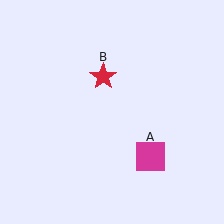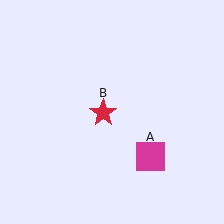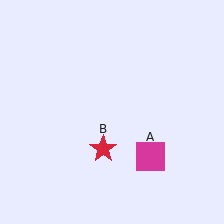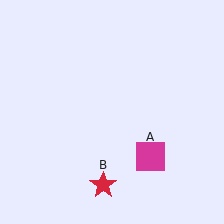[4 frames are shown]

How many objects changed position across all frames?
1 object changed position: red star (object B).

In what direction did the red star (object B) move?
The red star (object B) moved down.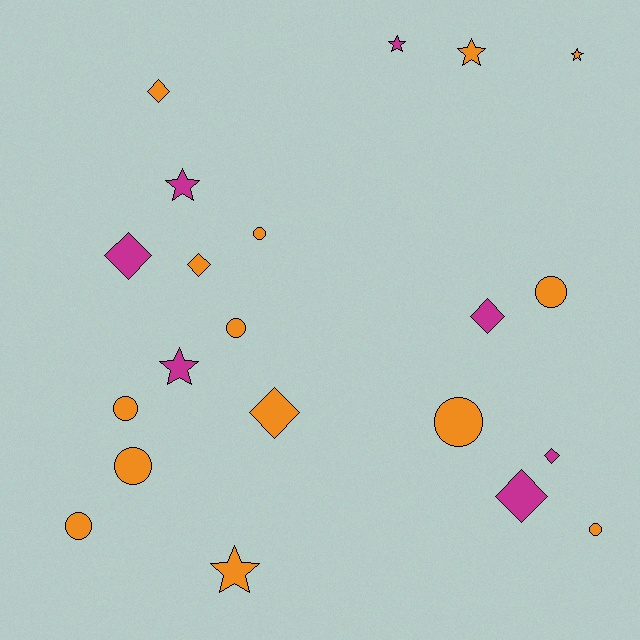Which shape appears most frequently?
Circle, with 8 objects.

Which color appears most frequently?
Orange, with 14 objects.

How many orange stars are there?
There are 3 orange stars.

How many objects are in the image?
There are 21 objects.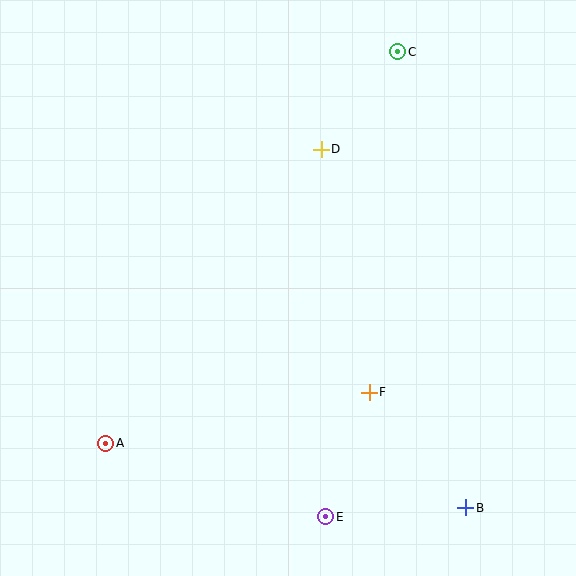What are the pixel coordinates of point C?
Point C is at (398, 52).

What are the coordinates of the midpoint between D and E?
The midpoint between D and E is at (324, 333).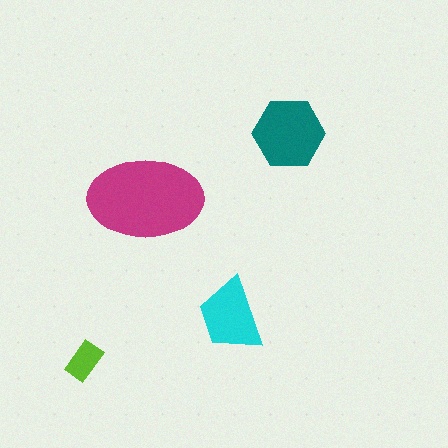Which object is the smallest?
The lime rectangle.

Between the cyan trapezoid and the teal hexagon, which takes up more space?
The teal hexagon.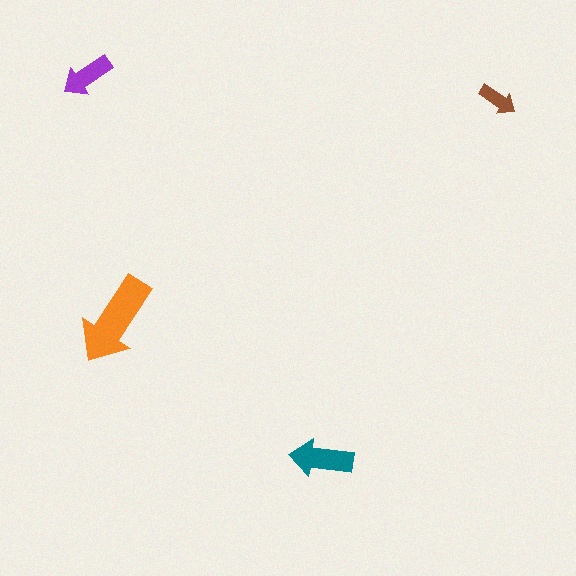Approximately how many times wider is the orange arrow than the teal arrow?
About 1.5 times wider.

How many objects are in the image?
There are 4 objects in the image.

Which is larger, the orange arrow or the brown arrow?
The orange one.